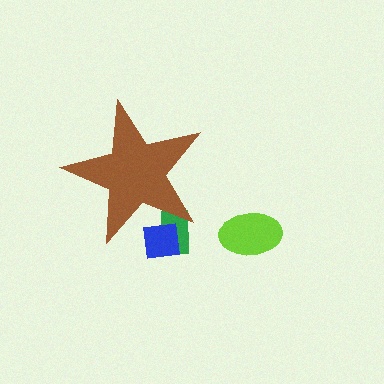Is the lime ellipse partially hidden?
No, the lime ellipse is fully visible.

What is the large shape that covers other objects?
A brown star.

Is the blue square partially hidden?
Yes, the blue square is partially hidden behind the brown star.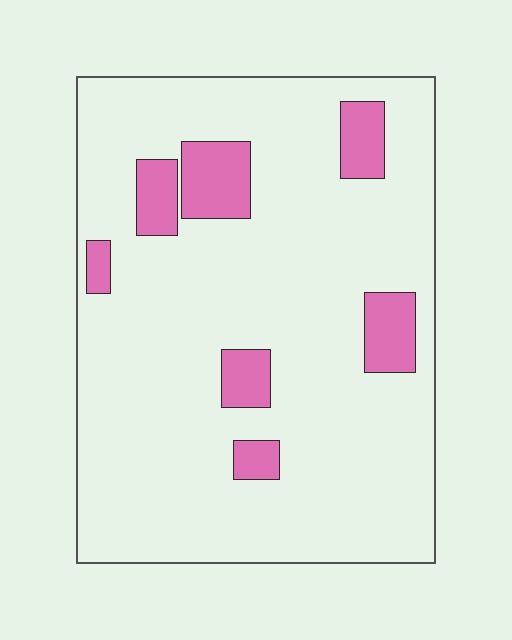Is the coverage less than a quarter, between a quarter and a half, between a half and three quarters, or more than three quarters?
Less than a quarter.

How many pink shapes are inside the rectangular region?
7.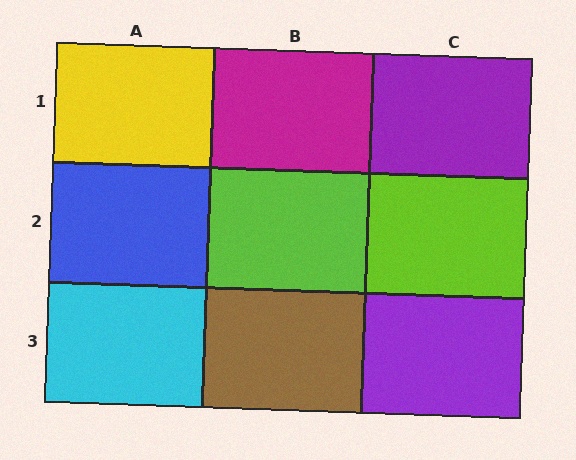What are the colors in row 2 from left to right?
Blue, lime, lime.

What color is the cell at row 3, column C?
Purple.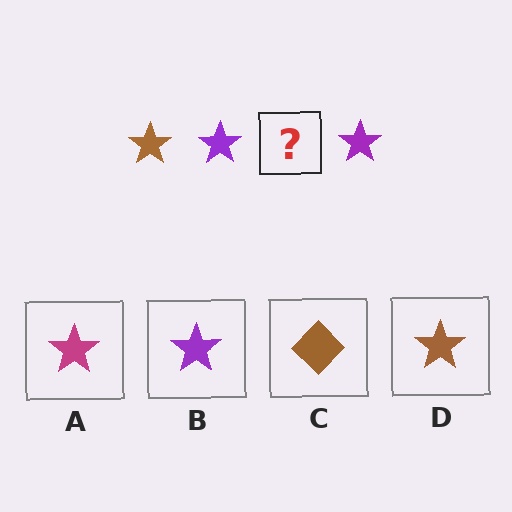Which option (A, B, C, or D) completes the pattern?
D.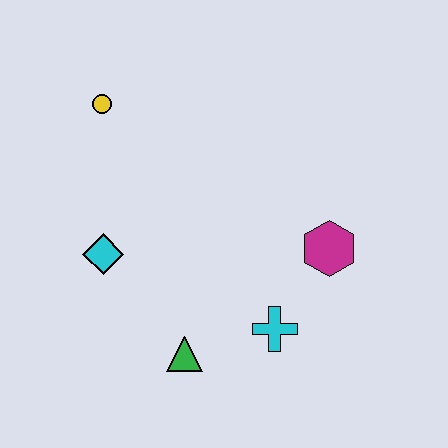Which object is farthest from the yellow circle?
The cyan cross is farthest from the yellow circle.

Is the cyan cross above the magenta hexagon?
No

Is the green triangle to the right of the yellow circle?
Yes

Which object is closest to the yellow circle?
The cyan diamond is closest to the yellow circle.